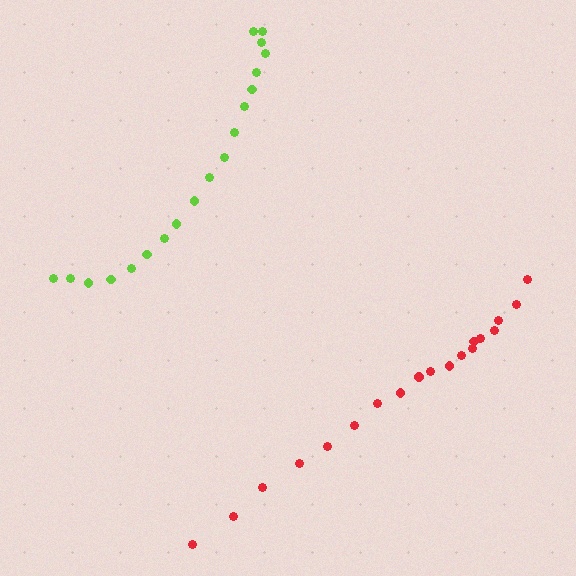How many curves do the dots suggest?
There are 2 distinct paths.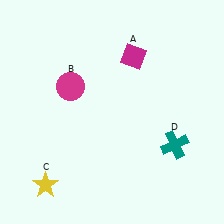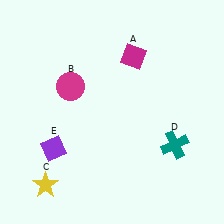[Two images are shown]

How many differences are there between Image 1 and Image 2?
There is 1 difference between the two images.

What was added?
A purple diamond (E) was added in Image 2.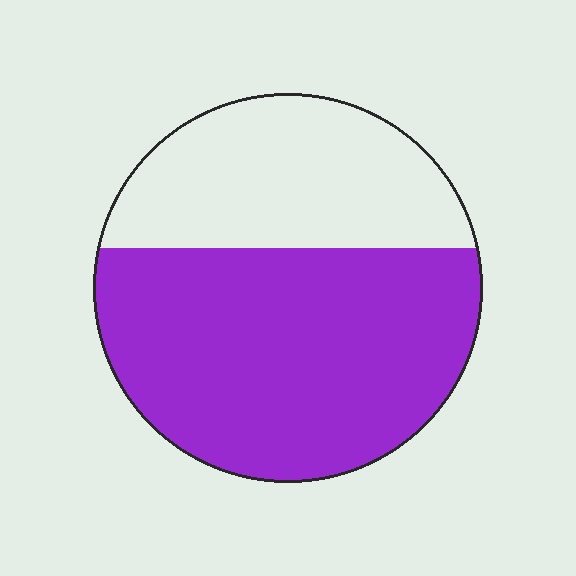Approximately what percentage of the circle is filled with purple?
Approximately 65%.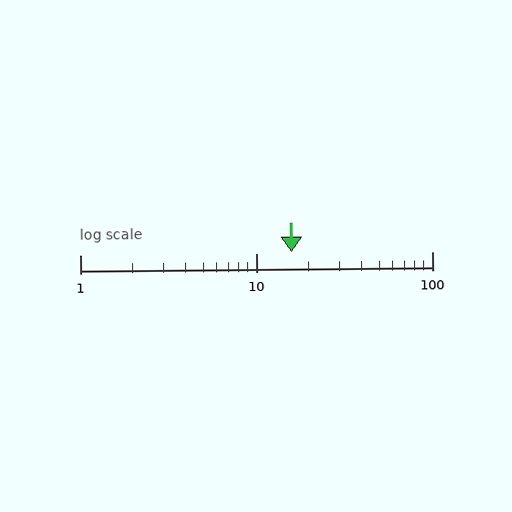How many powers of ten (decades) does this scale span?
The scale spans 2 decades, from 1 to 100.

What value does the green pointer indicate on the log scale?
The pointer indicates approximately 16.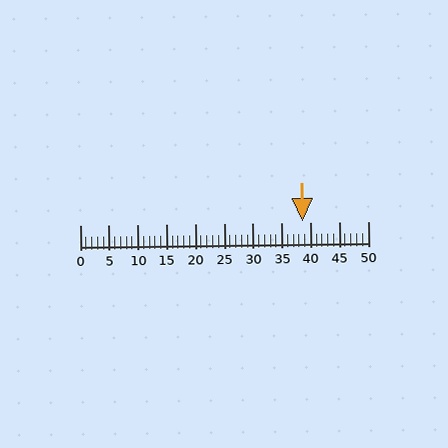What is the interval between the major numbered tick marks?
The major tick marks are spaced 5 units apart.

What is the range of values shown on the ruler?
The ruler shows values from 0 to 50.